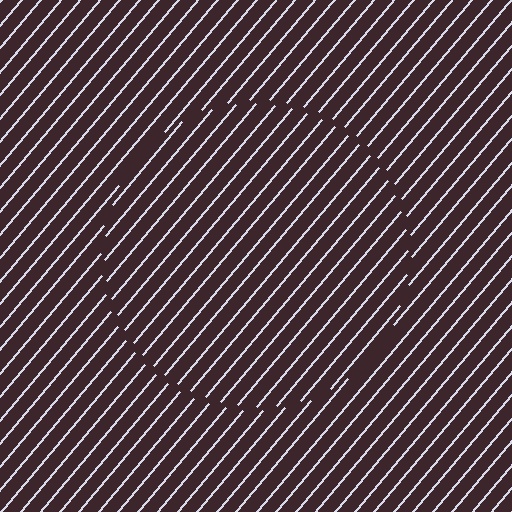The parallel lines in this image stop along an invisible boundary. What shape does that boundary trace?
An illusory circle. The interior of the shape contains the same grating, shifted by half a period — the contour is defined by the phase discontinuity where line-ends from the inner and outer gratings abut.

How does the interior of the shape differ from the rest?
The interior of the shape contains the same grating, shifted by half a period — the contour is defined by the phase discontinuity where line-ends from the inner and outer gratings abut.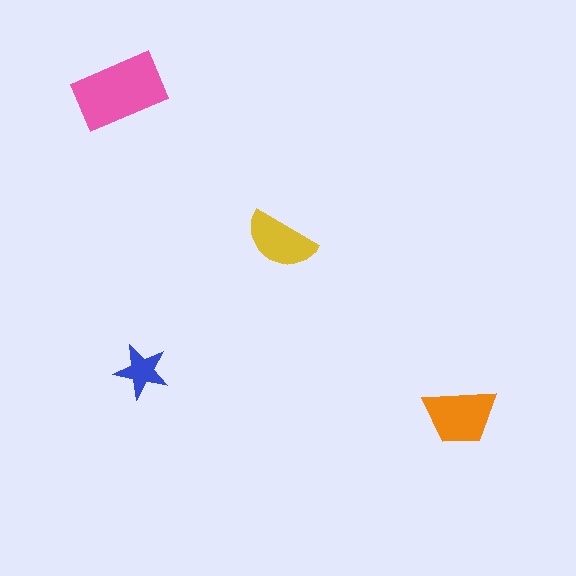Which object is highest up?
The pink rectangle is topmost.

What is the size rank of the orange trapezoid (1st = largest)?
2nd.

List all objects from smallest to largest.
The blue star, the yellow semicircle, the orange trapezoid, the pink rectangle.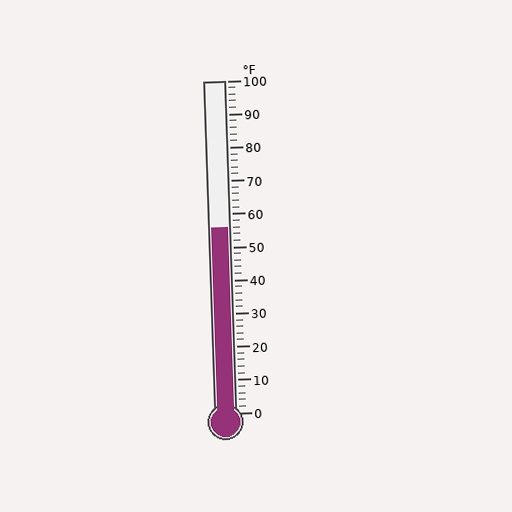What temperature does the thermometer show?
The thermometer shows approximately 56°F.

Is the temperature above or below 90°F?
The temperature is below 90°F.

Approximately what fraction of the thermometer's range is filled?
The thermometer is filled to approximately 55% of its range.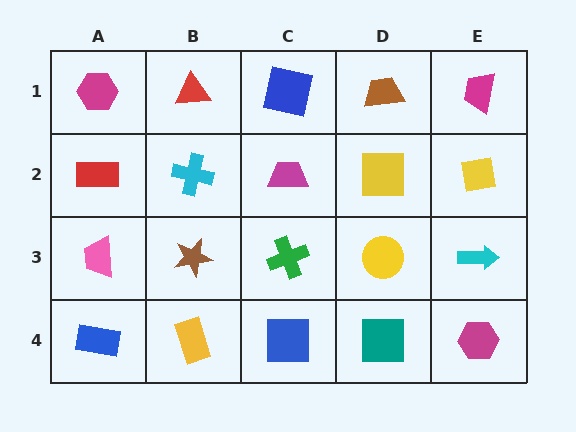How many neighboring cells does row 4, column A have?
2.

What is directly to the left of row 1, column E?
A brown trapezoid.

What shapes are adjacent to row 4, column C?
A green cross (row 3, column C), a yellow rectangle (row 4, column B), a teal square (row 4, column D).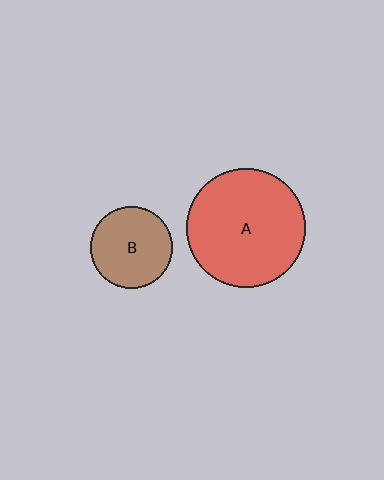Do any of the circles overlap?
No, none of the circles overlap.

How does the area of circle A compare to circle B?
Approximately 2.1 times.